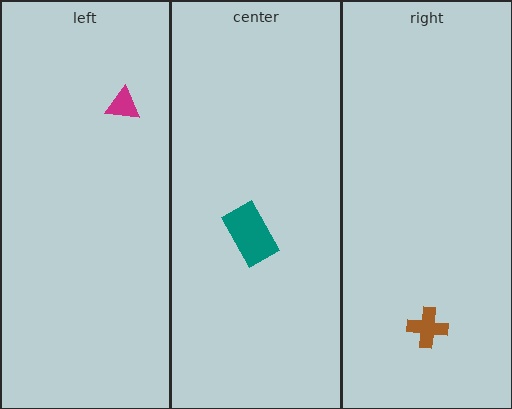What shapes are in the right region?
The brown cross.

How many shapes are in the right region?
1.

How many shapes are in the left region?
1.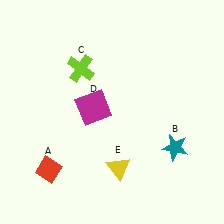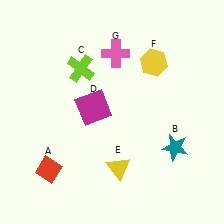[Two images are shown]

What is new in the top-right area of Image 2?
A pink cross (G) was added in the top-right area of Image 2.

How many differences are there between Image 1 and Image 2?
There are 2 differences between the two images.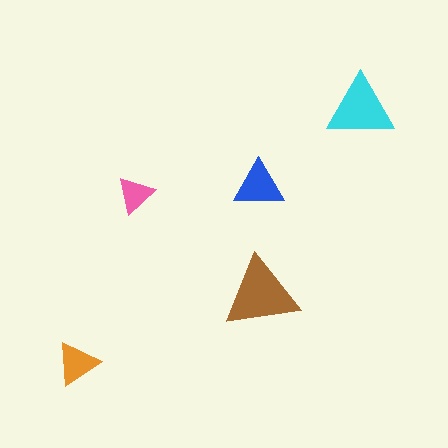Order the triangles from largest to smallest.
the brown one, the cyan one, the blue one, the orange one, the pink one.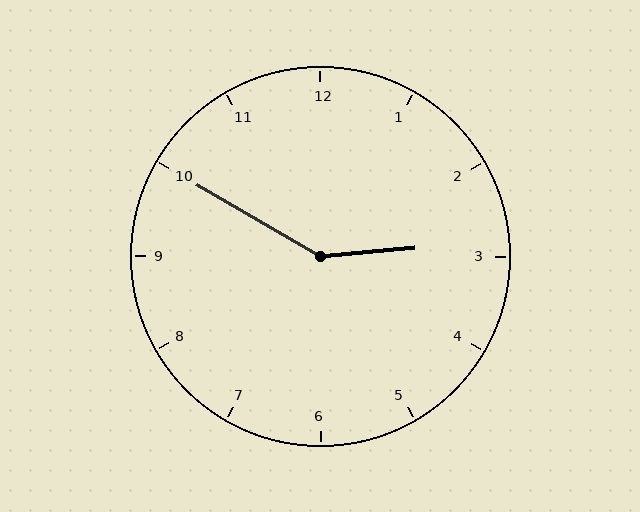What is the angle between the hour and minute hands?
Approximately 145 degrees.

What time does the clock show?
2:50.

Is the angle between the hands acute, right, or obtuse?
It is obtuse.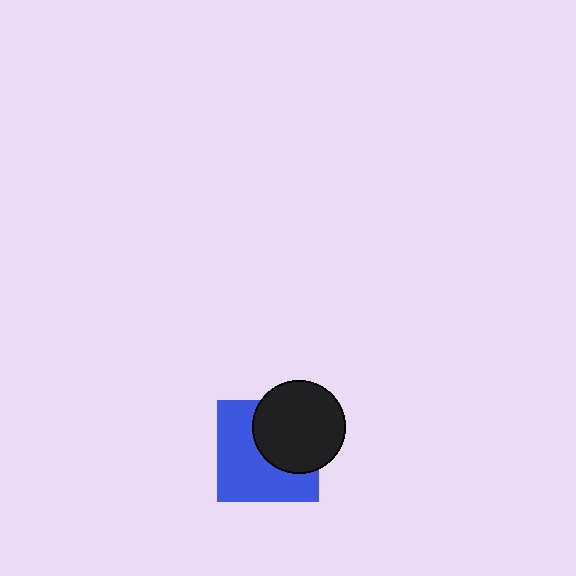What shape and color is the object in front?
The object in front is a black circle.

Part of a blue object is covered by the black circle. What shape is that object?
It is a square.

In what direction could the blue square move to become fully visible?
The blue square could move toward the lower-left. That would shift it out from behind the black circle entirely.